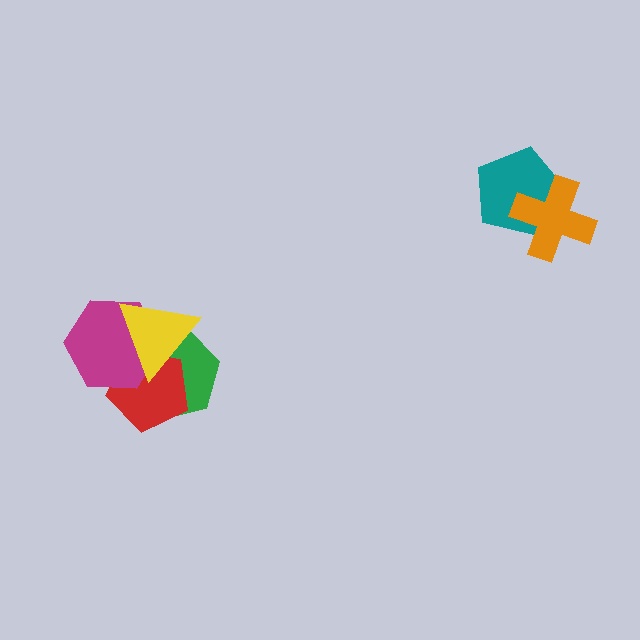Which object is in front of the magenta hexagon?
The yellow triangle is in front of the magenta hexagon.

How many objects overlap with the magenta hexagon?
3 objects overlap with the magenta hexagon.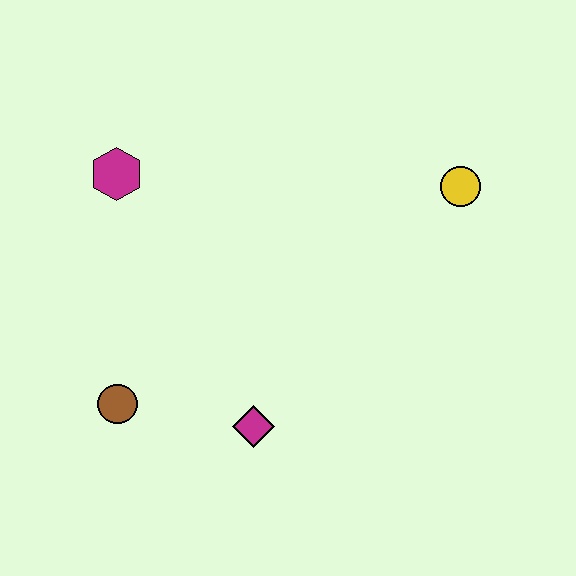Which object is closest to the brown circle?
The magenta diamond is closest to the brown circle.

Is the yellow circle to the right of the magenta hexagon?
Yes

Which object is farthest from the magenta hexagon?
The yellow circle is farthest from the magenta hexagon.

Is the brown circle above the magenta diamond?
Yes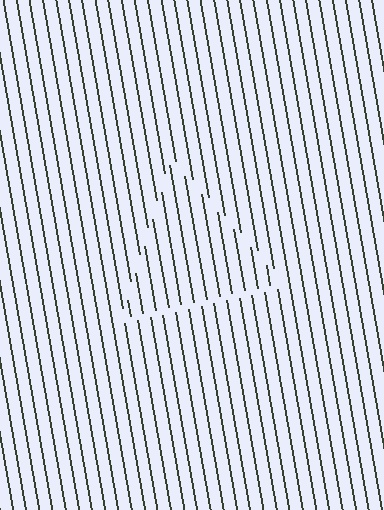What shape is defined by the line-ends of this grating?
An illusory triangle. The interior of the shape contains the same grating, shifted by half a period — the contour is defined by the phase discontinuity where line-ends from the inner and outer gratings abut.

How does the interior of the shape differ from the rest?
The interior of the shape contains the same grating, shifted by half a period — the contour is defined by the phase discontinuity where line-ends from the inner and outer gratings abut.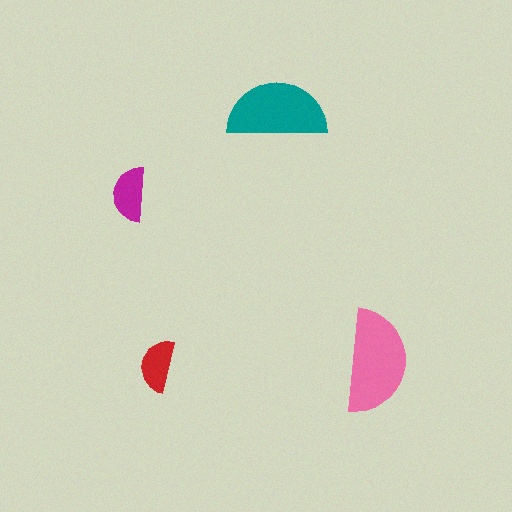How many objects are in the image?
There are 4 objects in the image.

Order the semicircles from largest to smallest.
the pink one, the teal one, the magenta one, the red one.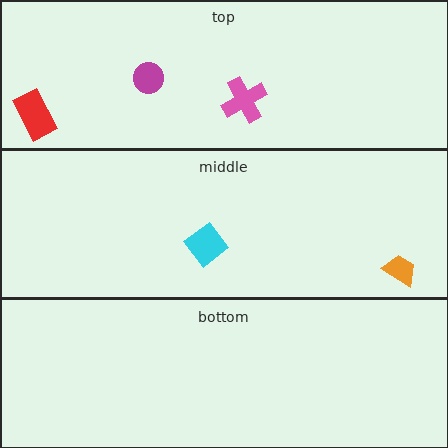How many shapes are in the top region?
3.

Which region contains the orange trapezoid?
The middle region.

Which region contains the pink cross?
The top region.